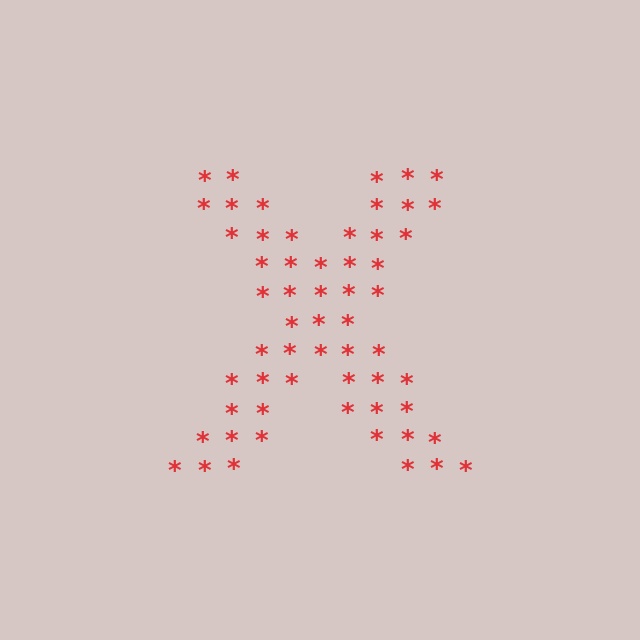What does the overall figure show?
The overall figure shows the letter X.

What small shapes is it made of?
It is made of small asterisks.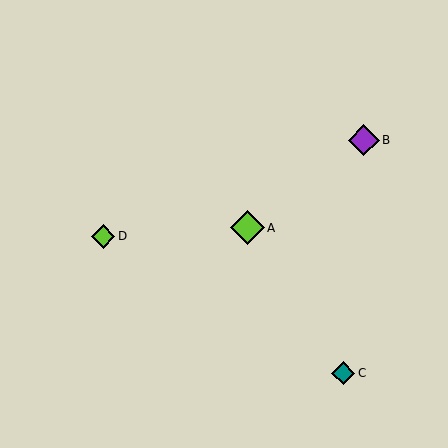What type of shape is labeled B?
Shape B is a purple diamond.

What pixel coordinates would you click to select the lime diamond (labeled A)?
Click at (247, 228) to select the lime diamond A.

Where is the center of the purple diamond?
The center of the purple diamond is at (364, 140).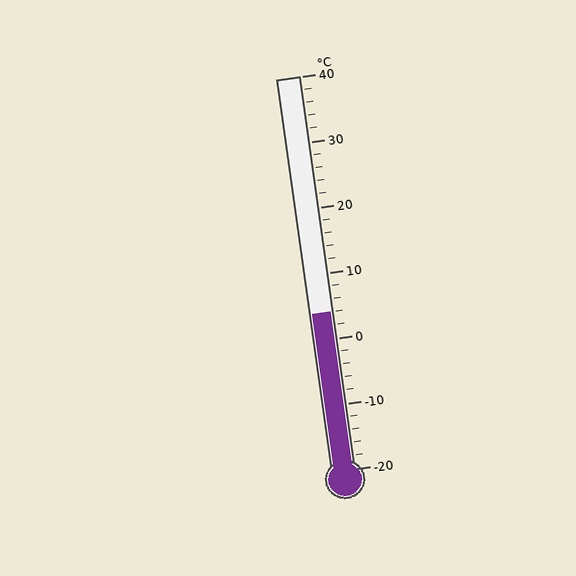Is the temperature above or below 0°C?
The temperature is above 0°C.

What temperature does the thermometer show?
The thermometer shows approximately 4°C.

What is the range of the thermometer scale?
The thermometer scale ranges from -20°C to 40°C.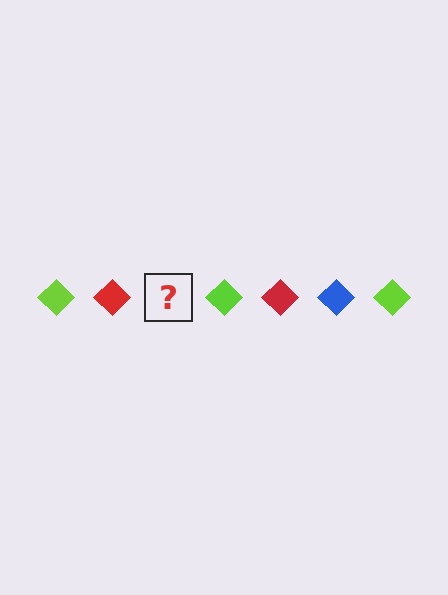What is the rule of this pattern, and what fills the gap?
The rule is that the pattern cycles through lime, red, blue diamonds. The gap should be filled with a blue diamond.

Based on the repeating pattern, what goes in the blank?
The blank should be a blue diamond.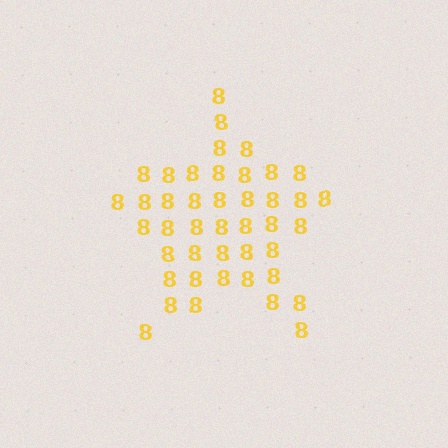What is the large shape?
The large shape is a star.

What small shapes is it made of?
It is made of small digit 8's.